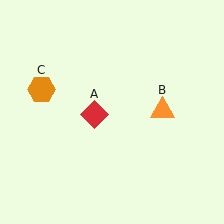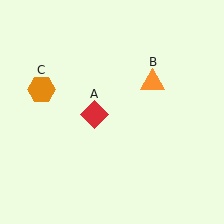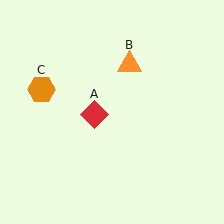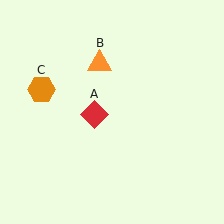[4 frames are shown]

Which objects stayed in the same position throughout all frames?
Red diamond (object A) and orange hexagon (object C) remained stationary.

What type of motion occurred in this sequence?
The orange triangle (object B) rotated counterclockwise around the center of the scene.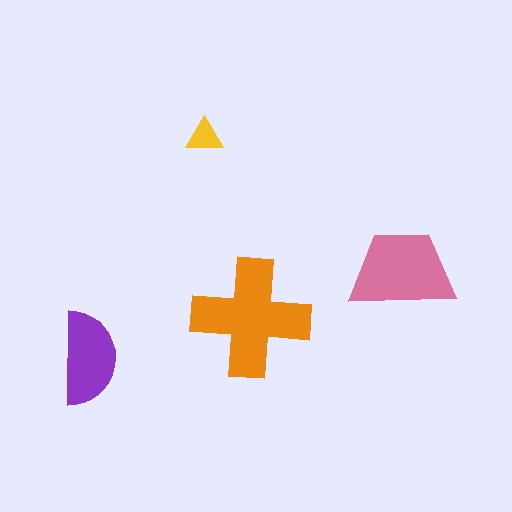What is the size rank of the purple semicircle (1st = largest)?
3rd.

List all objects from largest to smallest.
The orange cross, the pink trapezoid, the purple semicircle, the yellow triangle.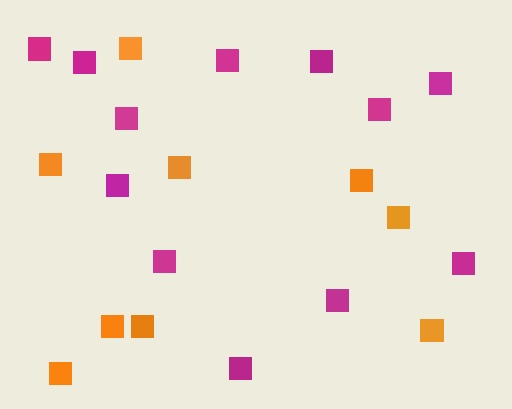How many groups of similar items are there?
There are 2 groups: one group of orange squares (9) and one group of magenta squares (12).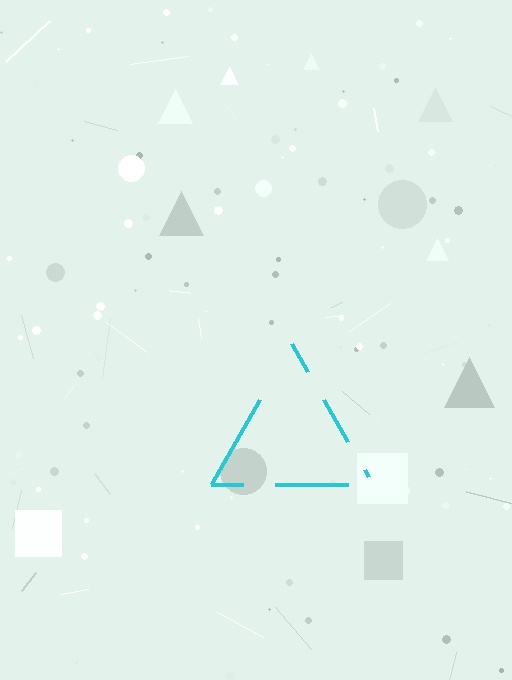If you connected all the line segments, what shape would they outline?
They would outline a triangle.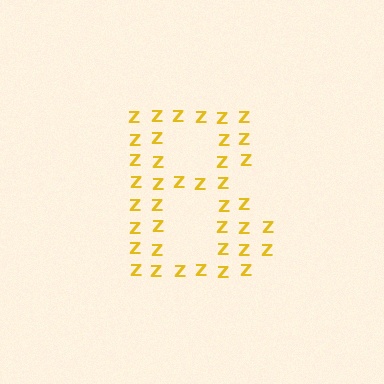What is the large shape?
The large shape is the letter B.